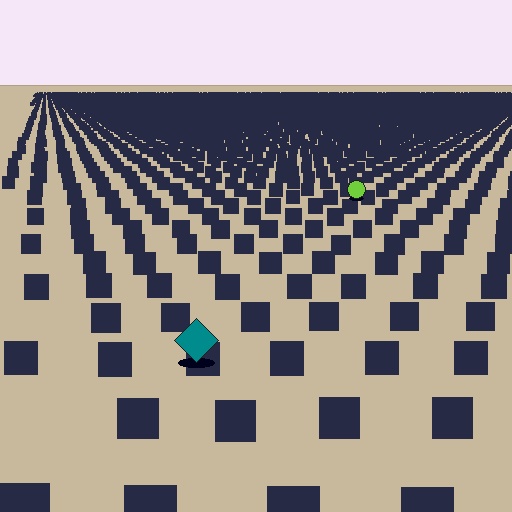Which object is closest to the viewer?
The teal diamond is closest. The texture marks near it are larger and more spread out.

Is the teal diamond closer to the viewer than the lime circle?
Yes. The teal diamond is closer — you can tell from the texture gradient: the ground texture is coarser near it.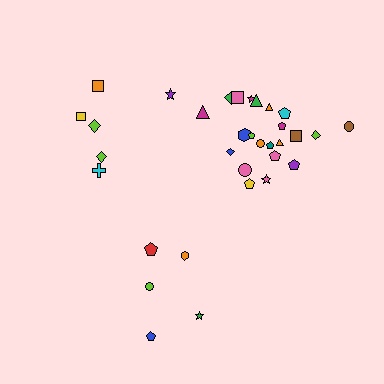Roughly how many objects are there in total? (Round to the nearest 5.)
Roughly 35 objects in total.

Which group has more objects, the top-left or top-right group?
The top-right group.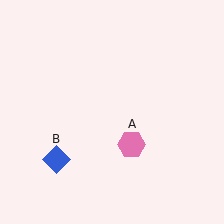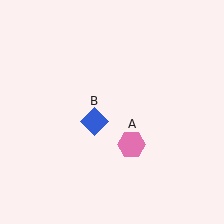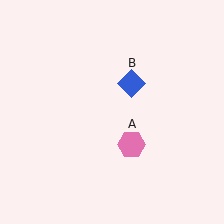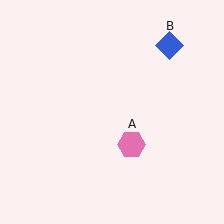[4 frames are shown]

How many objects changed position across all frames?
1 object changed position: blue diamond (object B).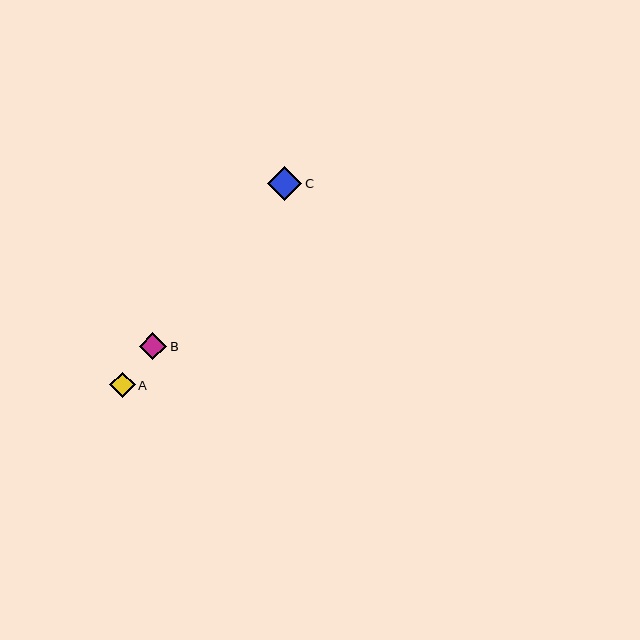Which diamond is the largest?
Diamond C is the largest with a size of approximately 34 pixels.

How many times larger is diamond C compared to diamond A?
Diamond C is approximately 1.3 times the size of diamond A.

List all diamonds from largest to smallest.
From largest to smallest: C, B, A.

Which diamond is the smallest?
Diamond A is the smallest with a size of approximately 25 pixels.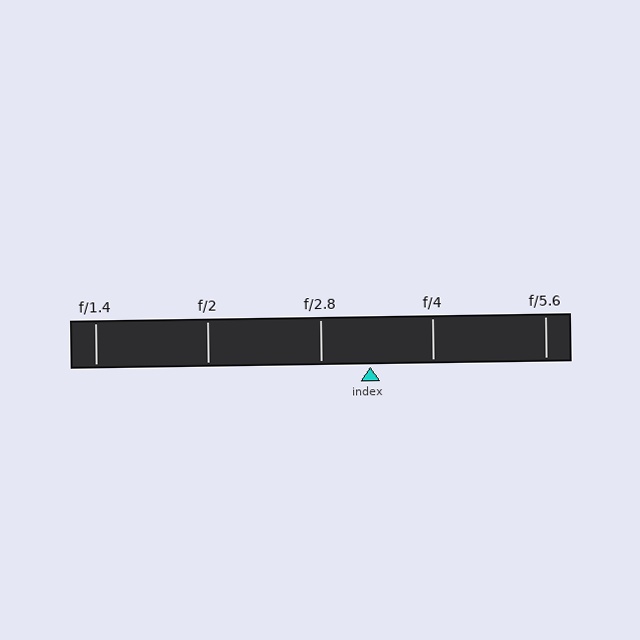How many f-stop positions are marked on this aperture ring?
There are 5 f-stop positions marked.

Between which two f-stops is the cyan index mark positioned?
The index mark is between f/2.8 and f/4.